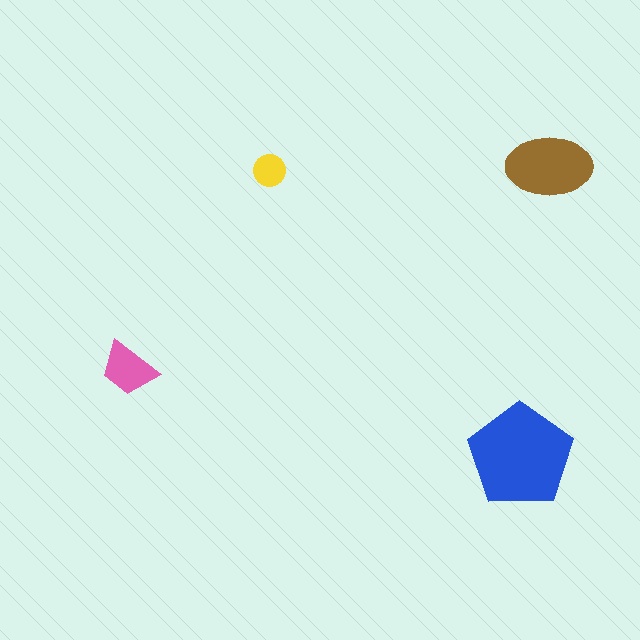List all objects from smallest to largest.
The yellow circle, the pink trapezoid, the brown ellipse, the blue pentagon.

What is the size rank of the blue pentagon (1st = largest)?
1st.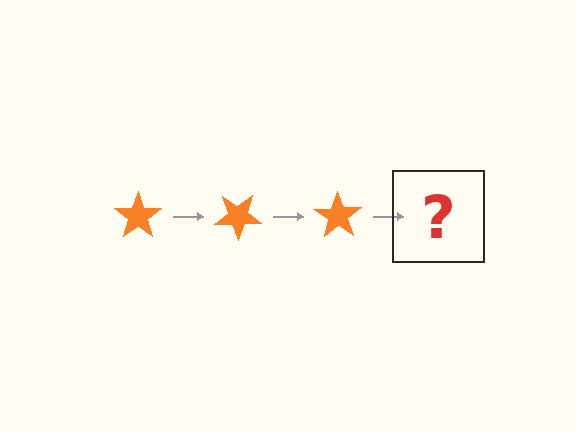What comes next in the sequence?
The next element should be an orange star rotated 105 degrees.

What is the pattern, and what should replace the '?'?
The pattern is that the star rotates 35 degrees each step. The '?' should be an orange star rotated 105 degrees.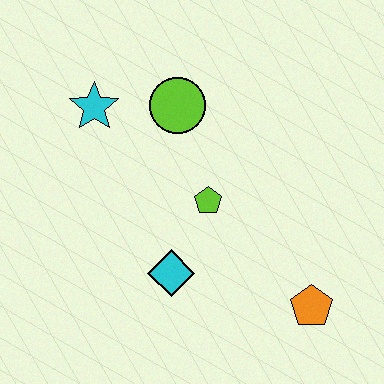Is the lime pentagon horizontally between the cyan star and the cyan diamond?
No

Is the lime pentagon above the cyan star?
No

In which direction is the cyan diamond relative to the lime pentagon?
The cyan diamond is below the lime pentagon.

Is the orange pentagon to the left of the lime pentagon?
No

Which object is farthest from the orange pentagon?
The cyan star is farthest from the orange pentagon.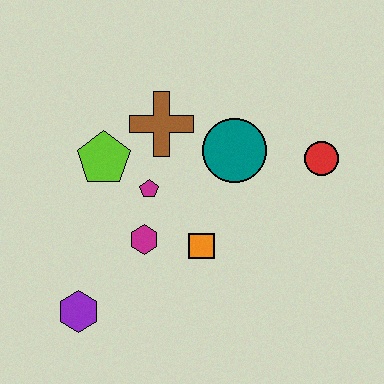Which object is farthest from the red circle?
The purple hexagon is farthest from the red circle.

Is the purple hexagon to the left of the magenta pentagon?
Yes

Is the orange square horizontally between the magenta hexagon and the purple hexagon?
No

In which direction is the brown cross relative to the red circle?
The brown cross is to the left of the red circle.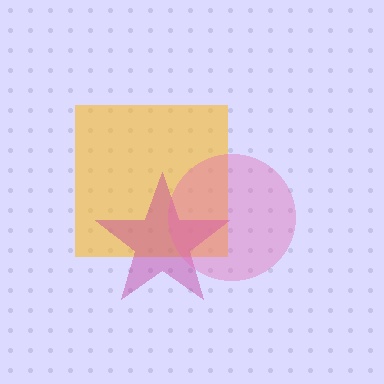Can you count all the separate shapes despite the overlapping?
Yes, there are 3 separate shapes.